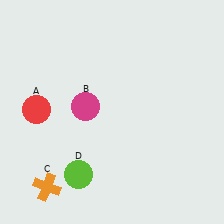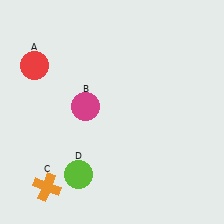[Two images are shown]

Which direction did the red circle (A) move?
The red circle (A) moved up.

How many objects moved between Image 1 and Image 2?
1 object moved between the two images.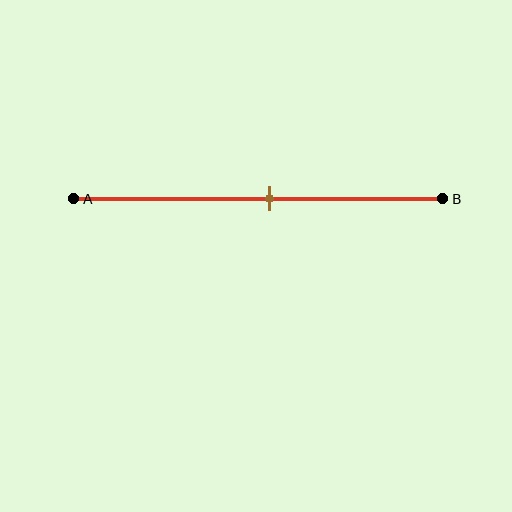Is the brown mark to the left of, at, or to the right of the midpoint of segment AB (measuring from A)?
The brown mark is approximately at the midpoint of segment AB.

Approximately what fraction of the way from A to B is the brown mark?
The brown mark is approximately 55% of the way from A to B.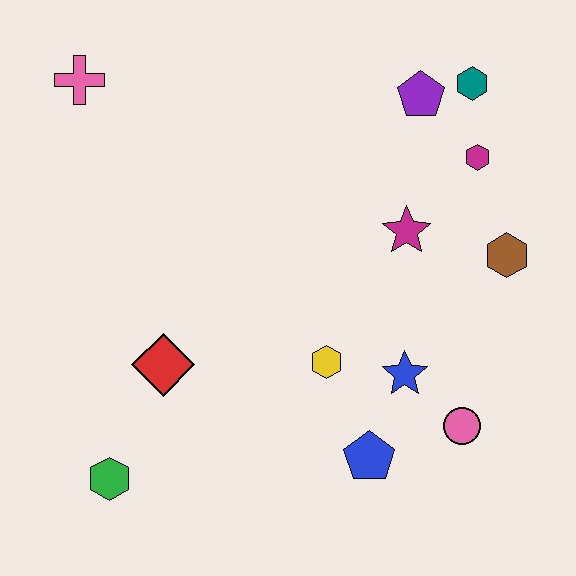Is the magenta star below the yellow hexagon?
No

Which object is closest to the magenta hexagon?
The teal hexagon is closest to the magenta hexagon.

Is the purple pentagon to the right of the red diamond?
Yes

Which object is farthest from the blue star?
The pink cross is farthest from the blue star.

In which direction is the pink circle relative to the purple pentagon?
The pink circle is below the purple pentagon.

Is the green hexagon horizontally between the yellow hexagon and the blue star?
No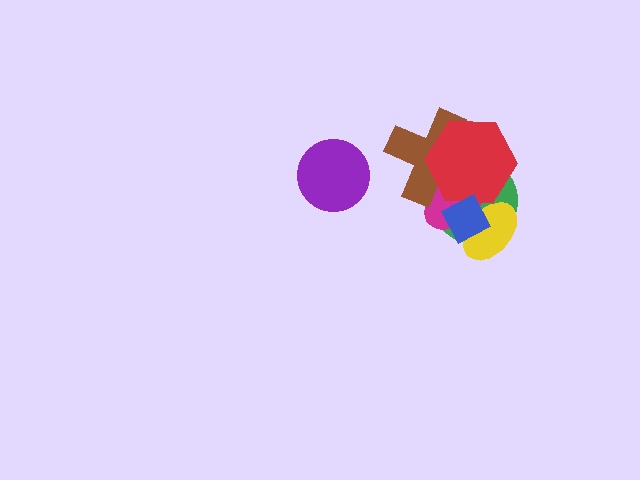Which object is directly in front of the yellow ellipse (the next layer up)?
The magenta ellipse is directly in front of the yellow ellipse.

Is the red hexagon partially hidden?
Yes, it is partially covered by another shape.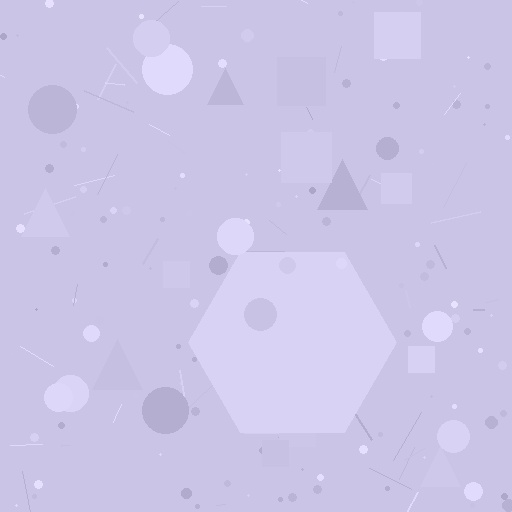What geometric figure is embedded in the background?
A hexagon is embedded in the background.